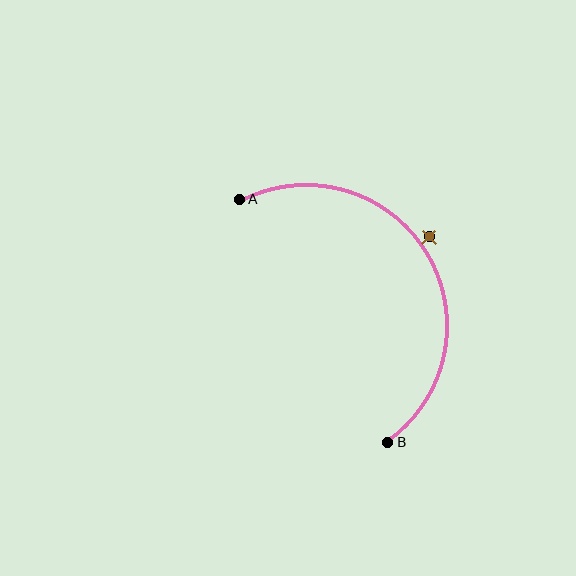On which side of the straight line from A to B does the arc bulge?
The arc bulges to the right of the straight line connecting A and B.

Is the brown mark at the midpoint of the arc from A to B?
No — the brown mark does not lie on the arc at all. It sits slightly outside the curve.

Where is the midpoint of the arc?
The arc midpoint is the point on the curve farthest from the straight line joining A and B. It sits to the right of that line.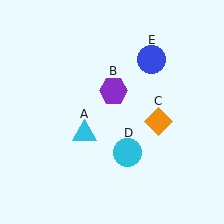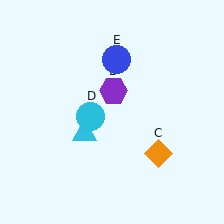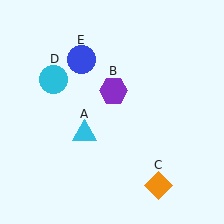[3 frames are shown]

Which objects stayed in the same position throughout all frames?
Cyan triangle (object A) and purple hexagon (object B) remained stationary.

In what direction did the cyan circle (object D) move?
The cyan circle (object D) moved up and to the left.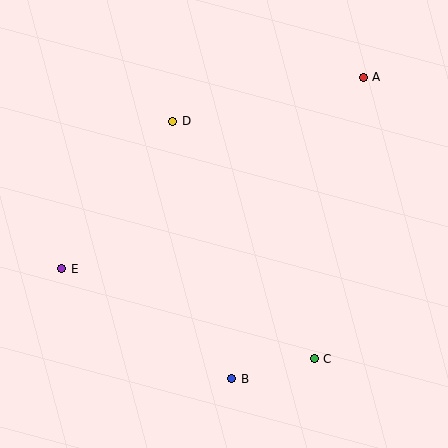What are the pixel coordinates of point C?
Point C is at (314, 359).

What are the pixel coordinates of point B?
Point B is at (232, 379).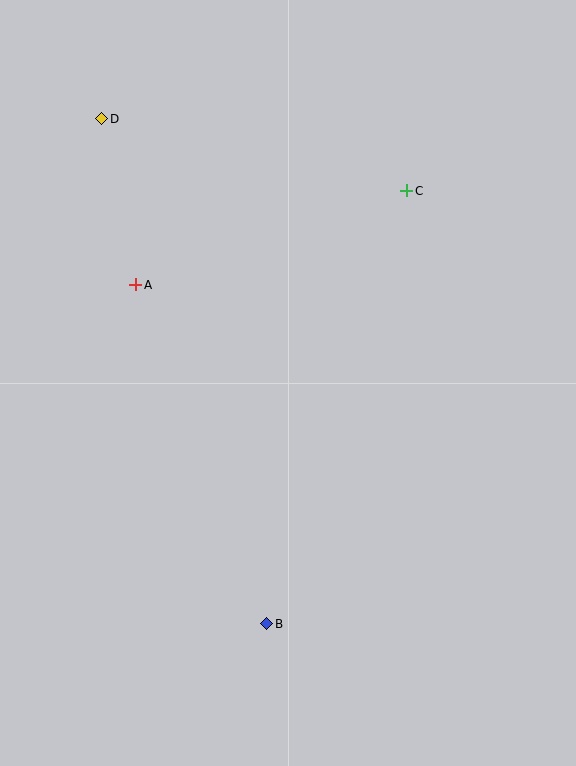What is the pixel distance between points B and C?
The distance between B and C is 455 pixels.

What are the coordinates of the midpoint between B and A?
The midpoint between B and A is at (201, 454).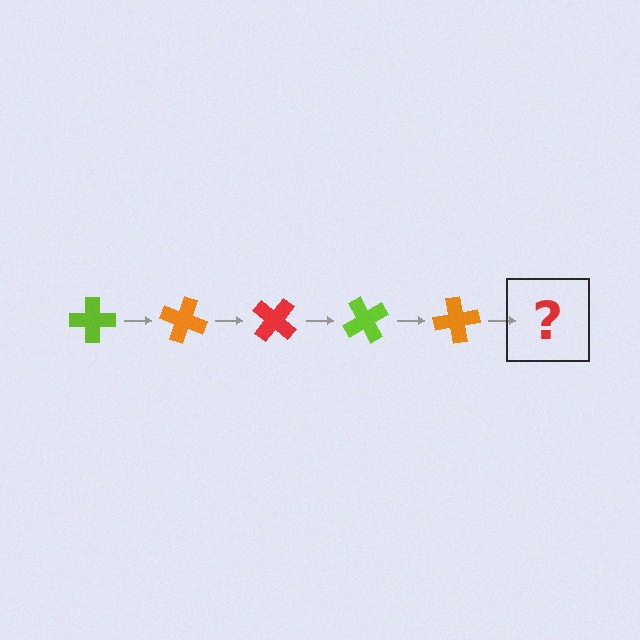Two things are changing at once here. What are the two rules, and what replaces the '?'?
The two rules are that it rotates 20 degrees each step and the color cycles through lime, orange, and red. The '?' should be a red cross, rotated 100 degrees from the start.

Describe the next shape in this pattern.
It should be a red cross, rotated 100 degrees from the start.